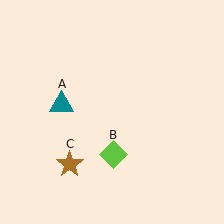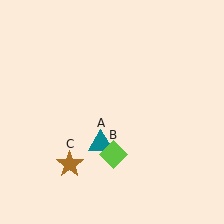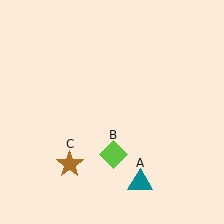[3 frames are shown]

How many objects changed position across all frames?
1 object changed position: teal triangle (object A).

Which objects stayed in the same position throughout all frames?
Lime diamond (object B) and brown star (object C) remained stationary.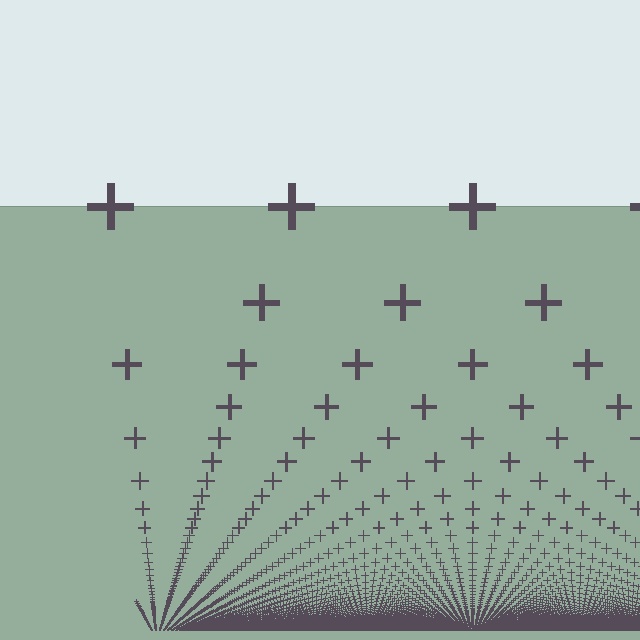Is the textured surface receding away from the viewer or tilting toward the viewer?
The surface appears to tilt toward the viewer. Texture elements get larger and sparser toward the top.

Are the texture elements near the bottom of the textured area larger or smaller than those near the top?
Smaller. The gradient is inverted — elements near the bottom are smaller and denser.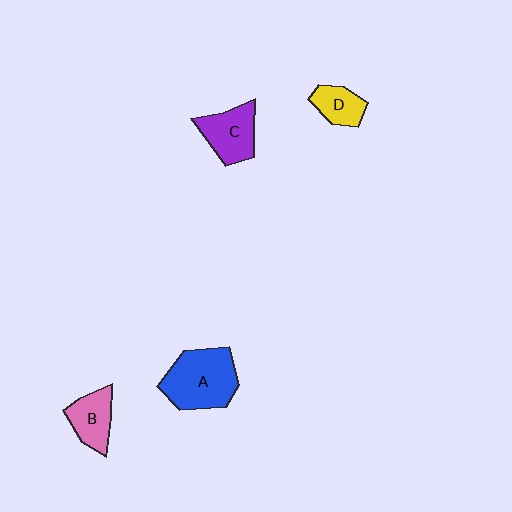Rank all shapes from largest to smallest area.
From largest to smallest: A (blue), C (purple), B (pink), D (yellow).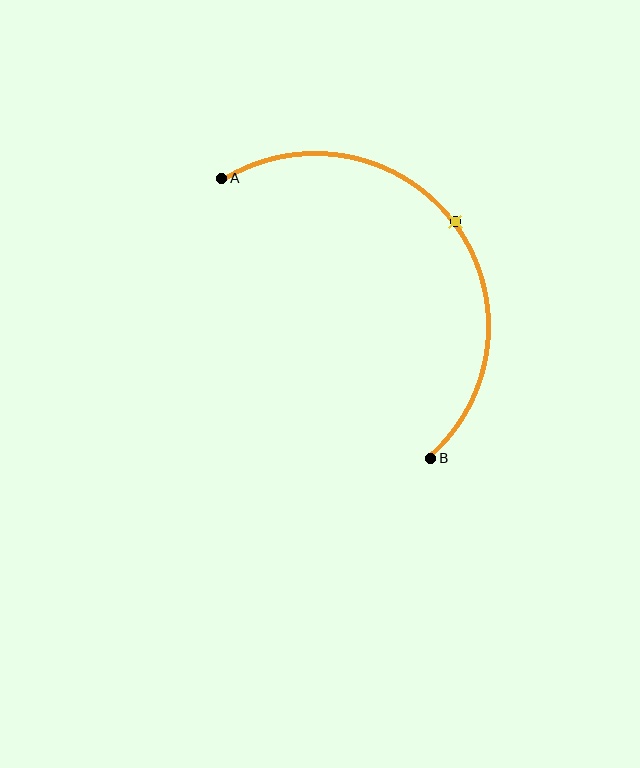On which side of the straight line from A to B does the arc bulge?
The arc bulges above and to the right of the straight line connecting A and B.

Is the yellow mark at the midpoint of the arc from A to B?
Yes. The yellow mark lies on the arc at equal arc-length from both A and B — it is the arc midpoint.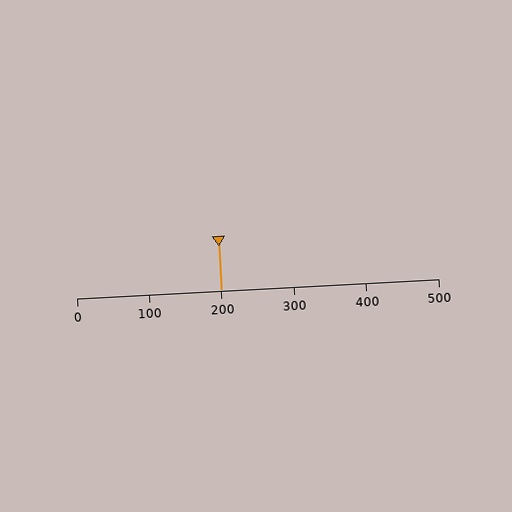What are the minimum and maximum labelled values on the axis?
The axis runs from 0 to 500.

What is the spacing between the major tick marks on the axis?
The major ticks are spaced 100 apart.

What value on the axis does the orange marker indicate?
The marker indicates approximately 200.